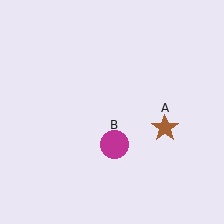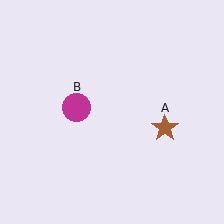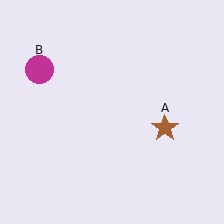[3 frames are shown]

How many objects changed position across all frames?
1 object changed position: magenta circle (object B).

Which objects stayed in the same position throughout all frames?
Brown star (object A) remained stationary.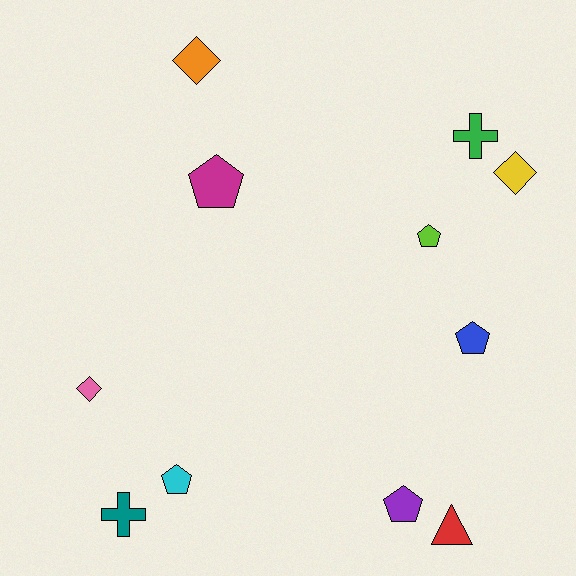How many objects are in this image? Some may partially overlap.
There are 11 objects.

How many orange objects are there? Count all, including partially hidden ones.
There is 1 orange object.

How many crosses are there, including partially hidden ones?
There are 2 crosses.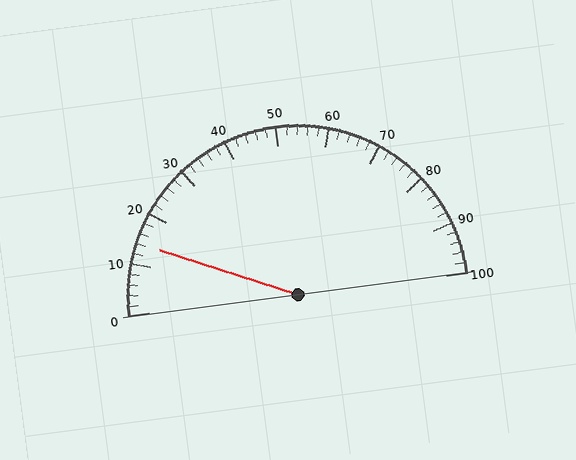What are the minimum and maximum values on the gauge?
The gauge ranges from 0 to 100.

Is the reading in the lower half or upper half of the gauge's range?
The reading is in the lower half of the range (0 to 100).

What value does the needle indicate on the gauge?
The needle indicates approximately 14.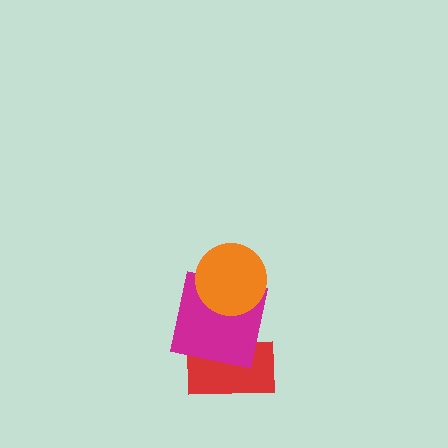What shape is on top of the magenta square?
The orange circle is on top of the magenta square.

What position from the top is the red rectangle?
The red rectangle is 3rd from the top.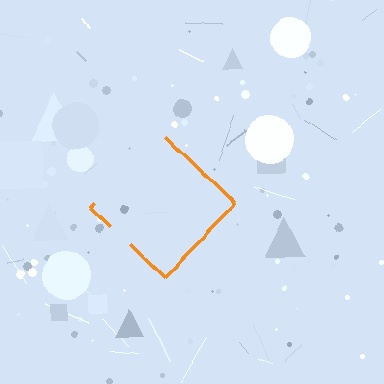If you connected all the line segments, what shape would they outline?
They would outline a diamond.